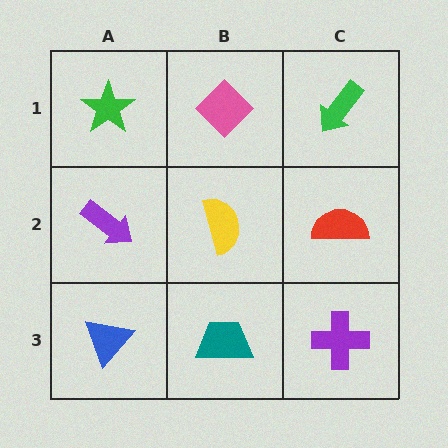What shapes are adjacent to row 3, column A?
A purple arrow (row 2, column A), a teal trapezoid (row 3, column B).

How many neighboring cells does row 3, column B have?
3.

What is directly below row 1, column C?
A red semicircle.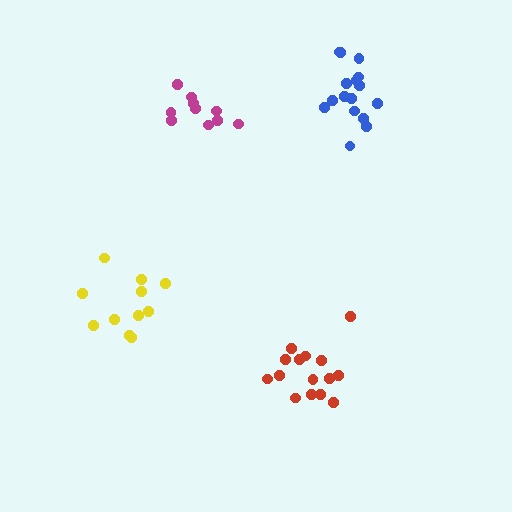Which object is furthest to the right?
The blue cluster is rightmost.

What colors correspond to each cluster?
The clusters are colored: magenta, yellow, red, blue.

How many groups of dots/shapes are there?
There are 4 groups.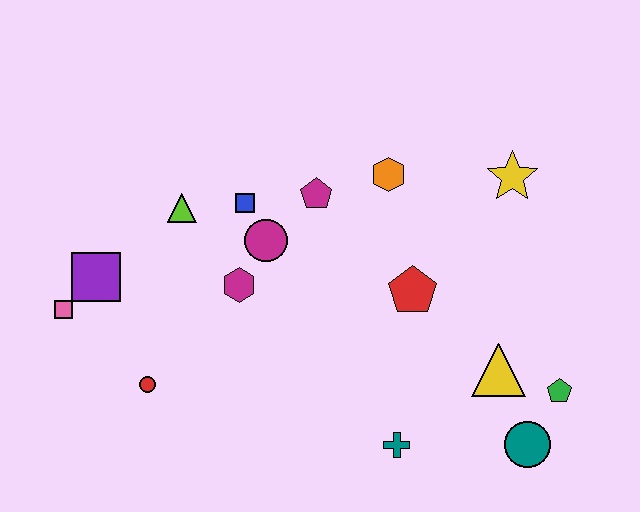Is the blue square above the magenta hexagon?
Yes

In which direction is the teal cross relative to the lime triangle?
The teal cross is below the lime triangle.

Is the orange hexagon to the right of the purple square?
Yes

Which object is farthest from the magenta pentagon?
The teal circle is farthest from the magenta pentagon.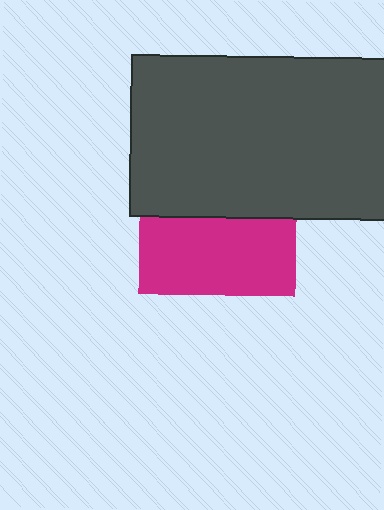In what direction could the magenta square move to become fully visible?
The magenta square could move down. That would shift it out from behind the dark gray rectangle entirely.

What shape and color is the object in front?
The object in front is a dark gray rectangle.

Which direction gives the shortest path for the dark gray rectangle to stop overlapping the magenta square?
Moving up gives the shortest separation.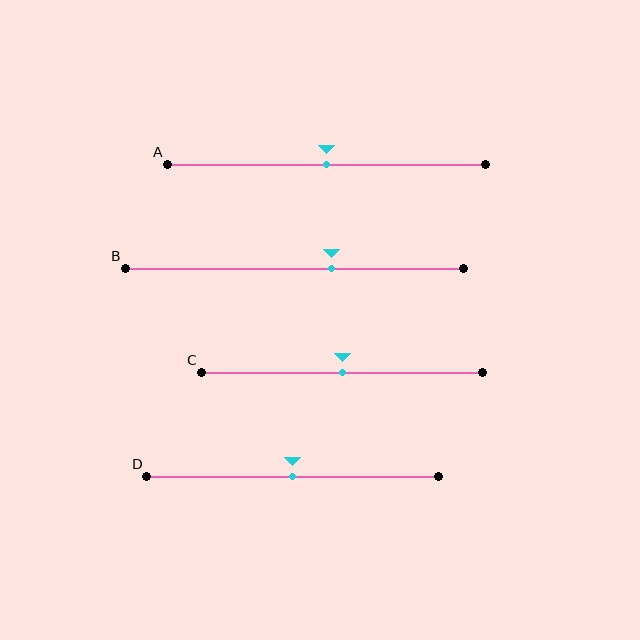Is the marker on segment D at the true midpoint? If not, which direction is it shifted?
Yes, the marker on segment D is at the true midpoint.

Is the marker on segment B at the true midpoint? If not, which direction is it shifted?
No, the marker on segment B is shifted to the right by about 11% of the segment length.